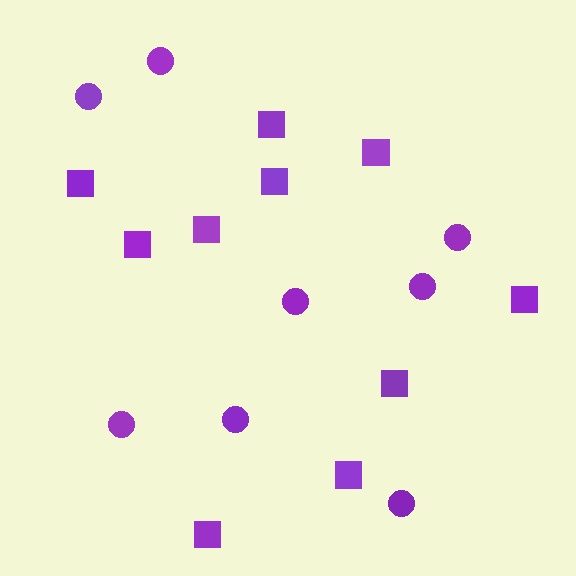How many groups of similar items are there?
There are 2 groups: one group of circles (8) and one group of squares (10).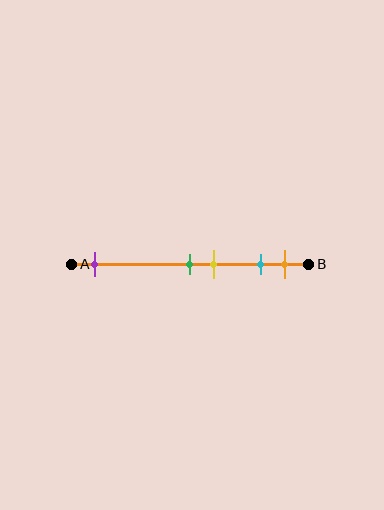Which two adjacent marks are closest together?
The green and yellow marks are the closest adjacent pair.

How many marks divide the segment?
There are 5 marks dividing the segment.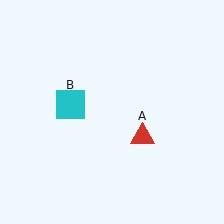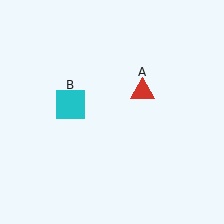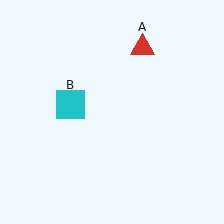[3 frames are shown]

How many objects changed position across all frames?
1 object changed position: red triangle (object A).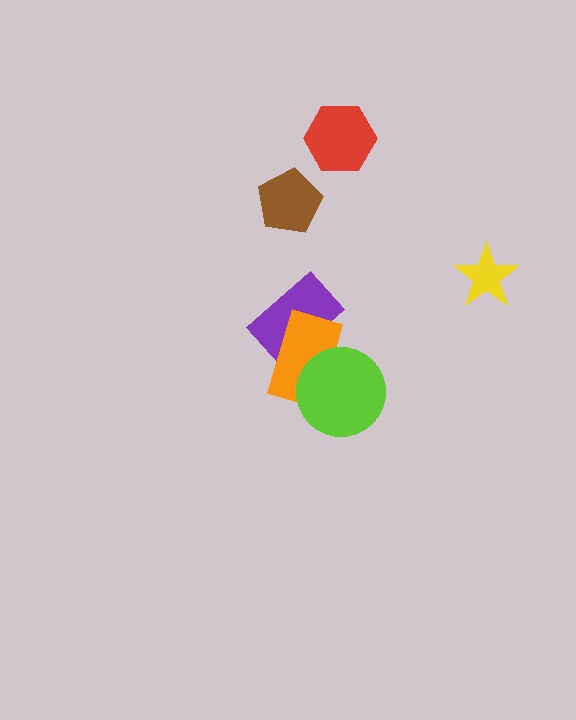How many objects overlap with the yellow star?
0 objects overlap with the yellow star.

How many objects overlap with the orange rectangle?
2 objects overlap with the orange rectangle.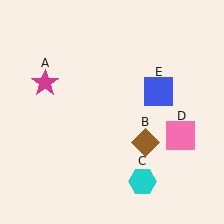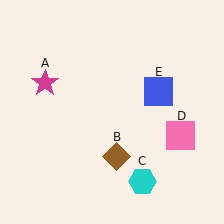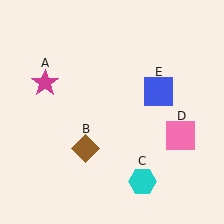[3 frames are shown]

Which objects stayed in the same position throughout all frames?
Magenta star (object A) and cyan hexagon (object C) and pink square (object D) and blue square (object E) remained stationary.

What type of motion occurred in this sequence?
The brown diamond (object B) rotated clockwise around the center of the scene.